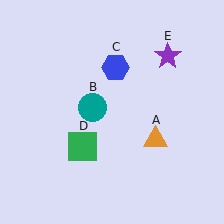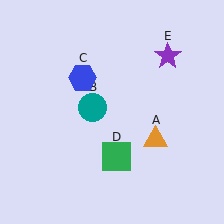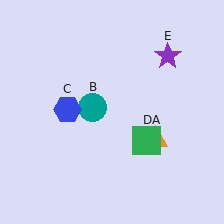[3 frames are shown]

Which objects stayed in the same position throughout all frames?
Orange triangle (object A) and teal circle (object B) and purple star (object E) remained stationary.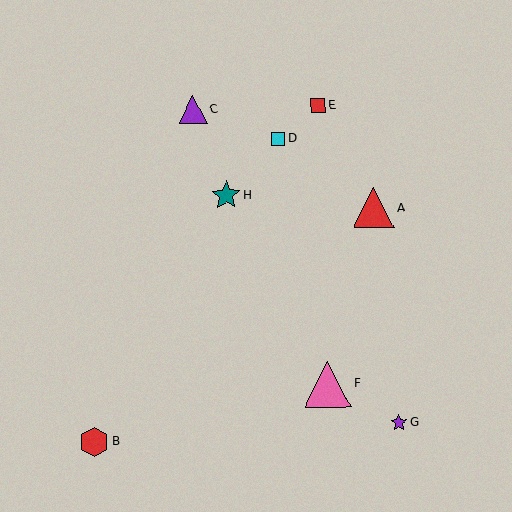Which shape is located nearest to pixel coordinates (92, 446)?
The red hexagon (labeled B) at (94, 442) is nearest to that location.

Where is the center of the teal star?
The center of the teal star is at (226, 195).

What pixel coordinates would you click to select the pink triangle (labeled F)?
Click at (328, 384) to select the pink triangle F.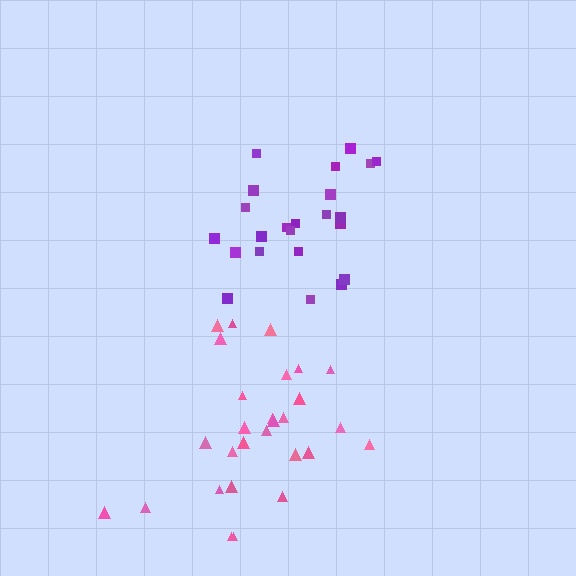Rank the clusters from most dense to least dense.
purple, pink.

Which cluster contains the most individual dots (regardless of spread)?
Pink (28).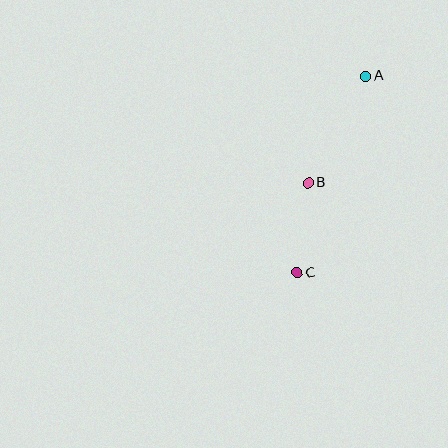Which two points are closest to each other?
Points B and C are closest to each other.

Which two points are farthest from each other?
Points A and C are farthest from each other.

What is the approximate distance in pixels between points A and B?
The distance between A and B is approximately 121 pixels.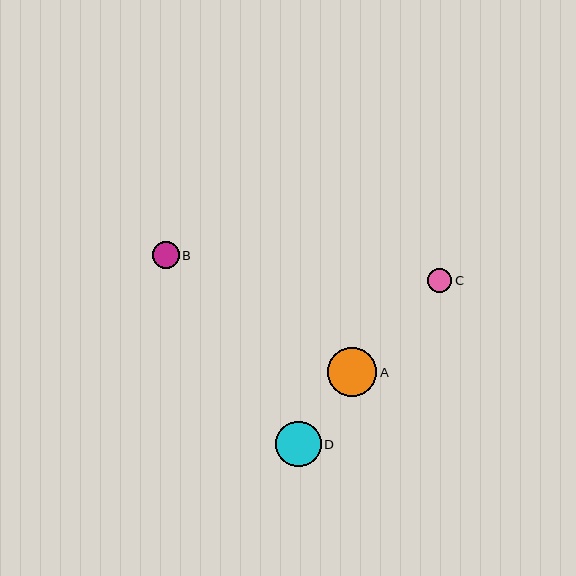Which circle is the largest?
Circle A is the largest with a size of approximately 49 pixels.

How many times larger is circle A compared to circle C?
Circle A is approximately 2.0 times the size of circle C.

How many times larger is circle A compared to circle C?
Circle A is approximately 2.0 times the size of circle C.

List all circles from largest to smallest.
From largest to smallest: A, D, B, C.